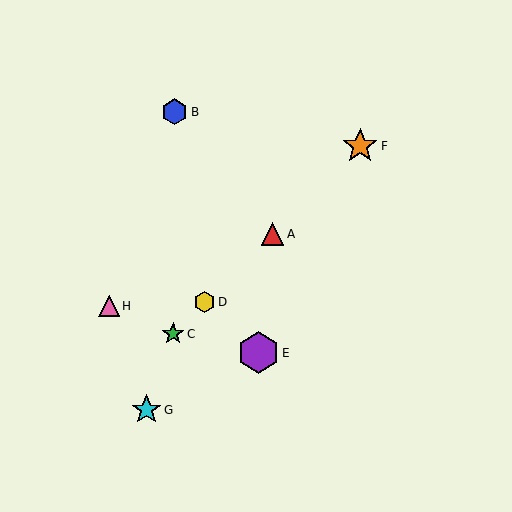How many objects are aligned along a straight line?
4 objects (A, C, D, F) are aligned along a straight line.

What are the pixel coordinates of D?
Object D is at (205, 302).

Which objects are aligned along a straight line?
Objects A, C, D, F are aligned along a straight line.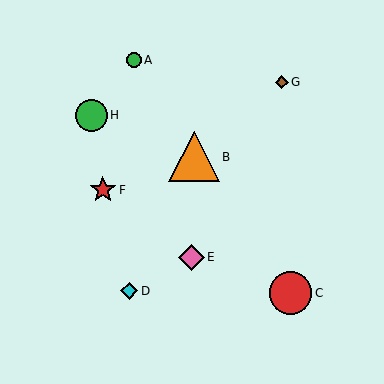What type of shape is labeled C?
Shape C is a red circle.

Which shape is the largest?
The orange triangle (labeled B) is the largest.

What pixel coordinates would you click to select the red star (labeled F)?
Click at (103, 190) to select the red star F.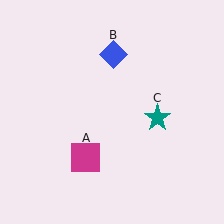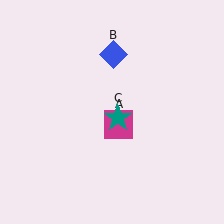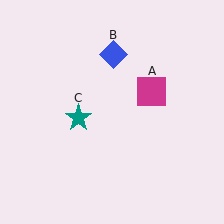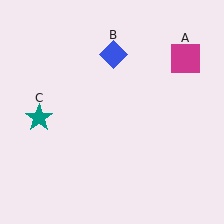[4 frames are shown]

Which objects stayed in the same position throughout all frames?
Blue diamond (object B) remained stationary.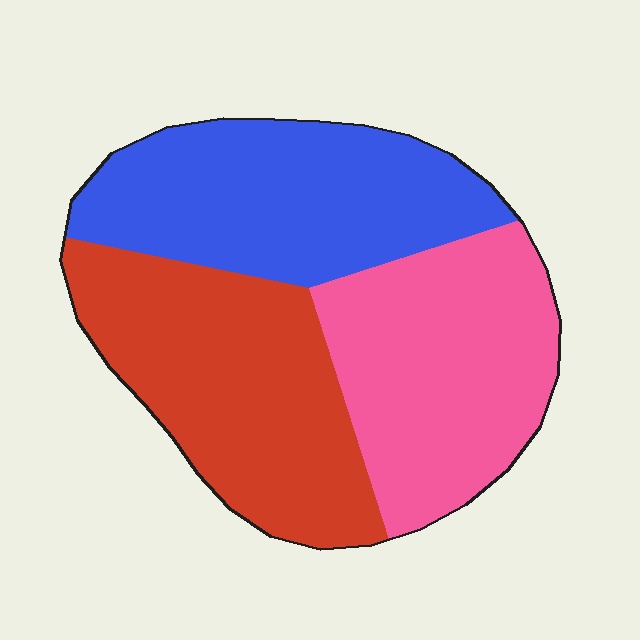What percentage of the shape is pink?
Pink takes up about one third (1/3) of the shape.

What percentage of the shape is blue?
Blue covers 33% of the shape.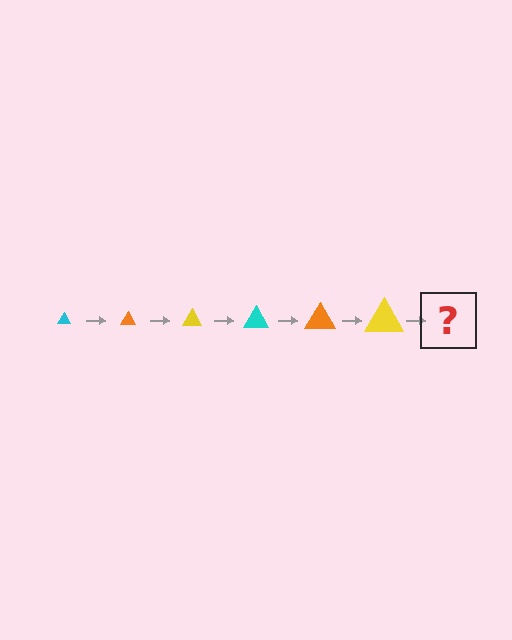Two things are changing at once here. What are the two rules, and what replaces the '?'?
The two rules are that the triangle grows larger each step and the color cycles through cyan, orange, and yellow. The '?' should be a cyan triangle, larger than the previous one.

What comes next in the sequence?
The next element should be a cyan triangle, larger than the previous one.